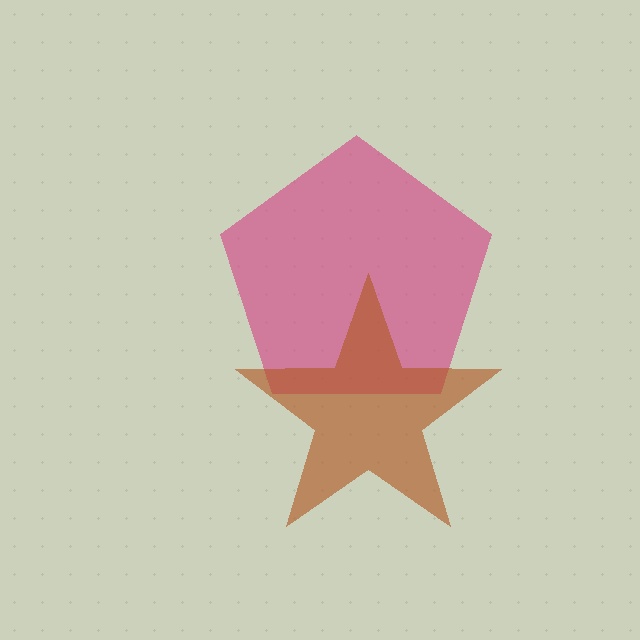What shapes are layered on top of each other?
The layered shapes are: a magenta pentagon, a brown star.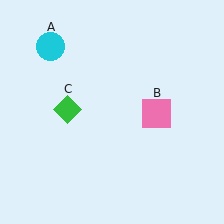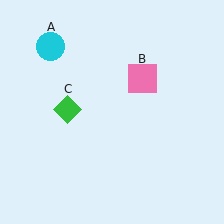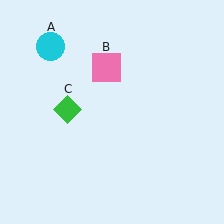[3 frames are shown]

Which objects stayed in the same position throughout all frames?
Cyan circle (object A) and green diamond (object C) remained stationary.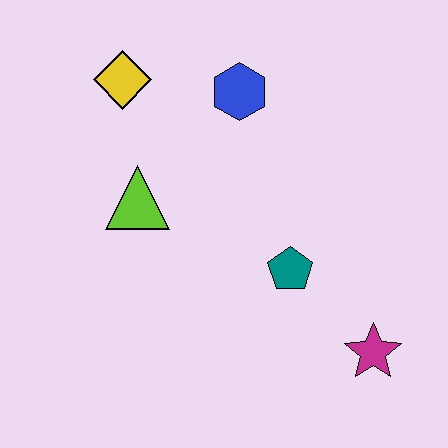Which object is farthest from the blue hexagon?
The magenta star is farthest from the blue hexagon.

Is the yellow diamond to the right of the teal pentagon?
No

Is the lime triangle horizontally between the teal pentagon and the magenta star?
No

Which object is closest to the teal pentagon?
The magenta star is closest to the teal pentagon.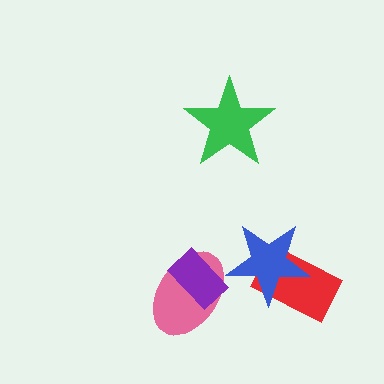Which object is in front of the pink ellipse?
The purple rectangle is in front of the pink ellipse.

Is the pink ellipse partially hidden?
Yes, it is partially covered by another shape.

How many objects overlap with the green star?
0 objects overlap with the green star.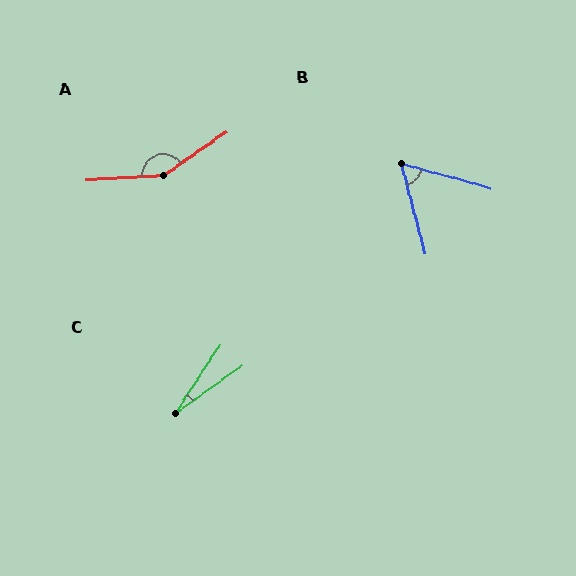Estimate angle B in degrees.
Approximately 59 degrees.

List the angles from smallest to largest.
C (22°), B (59°), A (148°).